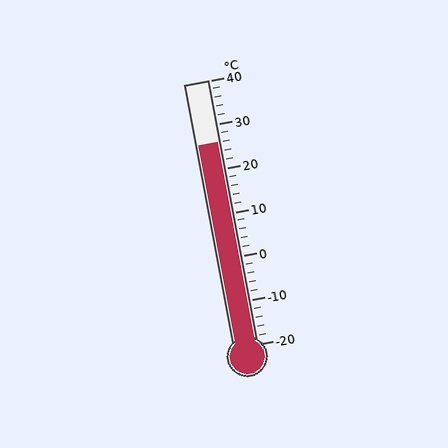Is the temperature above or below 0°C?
The temperature is above 0°C.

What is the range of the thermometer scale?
The thermometer scale ranges from -20°C to 40°C.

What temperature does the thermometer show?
The thermometer shows approximately 26°C.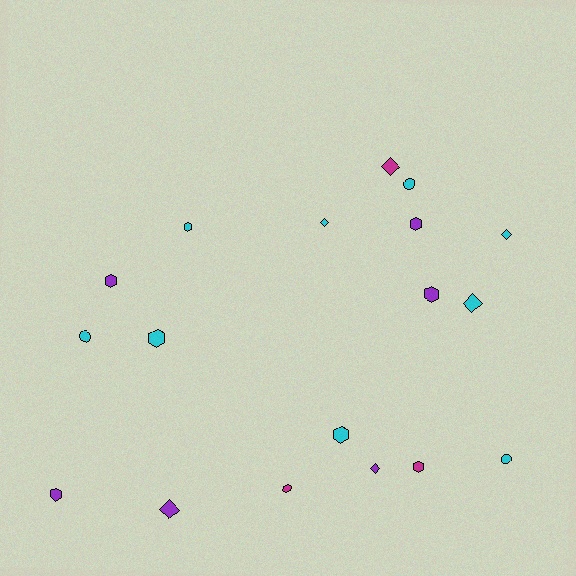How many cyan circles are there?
There are 3 cyan circles.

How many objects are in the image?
There are 18 objects.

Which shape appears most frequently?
Hexagon, with 9 objects.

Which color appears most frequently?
Cyan, with 9 objects.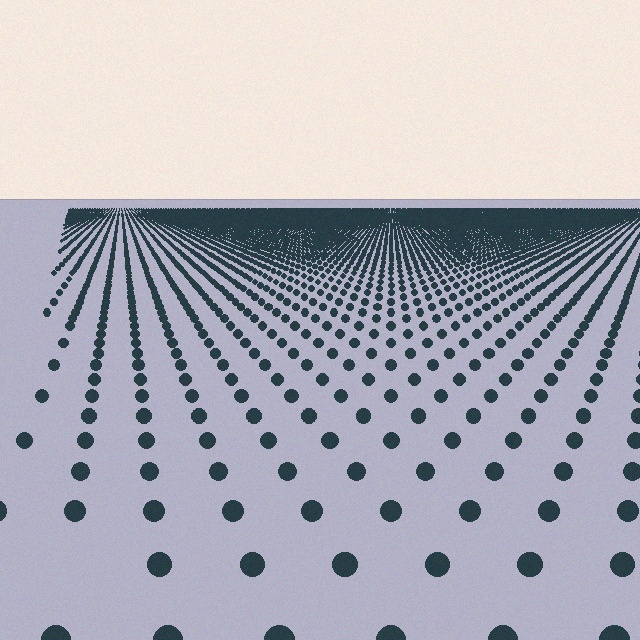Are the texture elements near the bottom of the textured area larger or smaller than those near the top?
Larger. Near the bottom, elements are closer to the viewer and appear at a bigger on-screen size.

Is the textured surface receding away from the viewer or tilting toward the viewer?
The surface is receding away from the viewer. Texture elements get smaller and denser toward the top.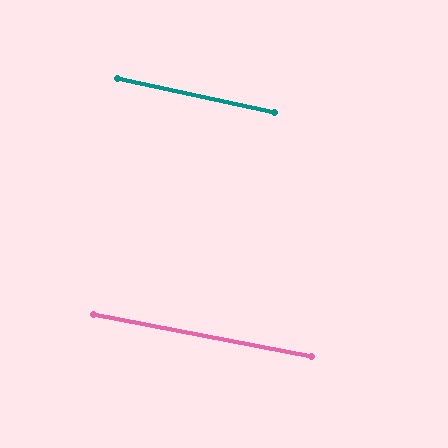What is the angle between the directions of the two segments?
Approximately 1 degree.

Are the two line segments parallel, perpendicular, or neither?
Parallel — their directions differ by only 1.3°.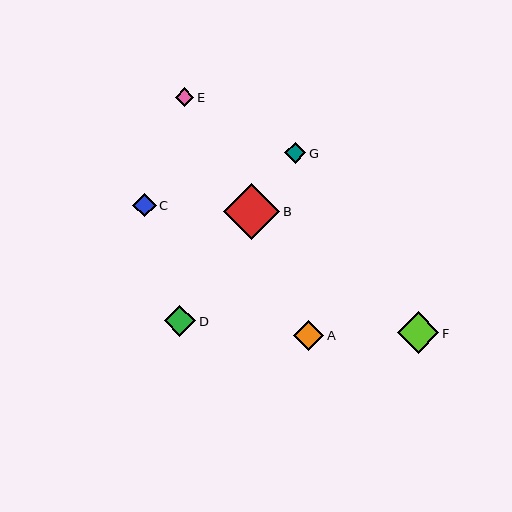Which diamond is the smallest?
Diamond E is the smallest with a size of approximately 18 pixels.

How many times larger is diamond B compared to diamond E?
Diamond B is approximately 3.1 times the size of diamond E.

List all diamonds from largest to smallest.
From largest to smallest: B, F, D, A, C, G, E.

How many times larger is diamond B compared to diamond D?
Diamond B is approximately 1.8 times the size of diamond D.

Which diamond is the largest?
Diamond B is the largest with a size of approximately 56 pixels.